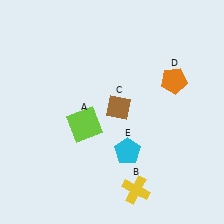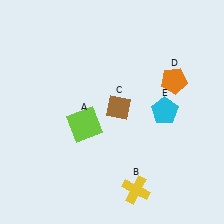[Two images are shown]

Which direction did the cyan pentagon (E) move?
The cyan pentagon (E) moved up.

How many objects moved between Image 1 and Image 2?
1 object moved between the two images.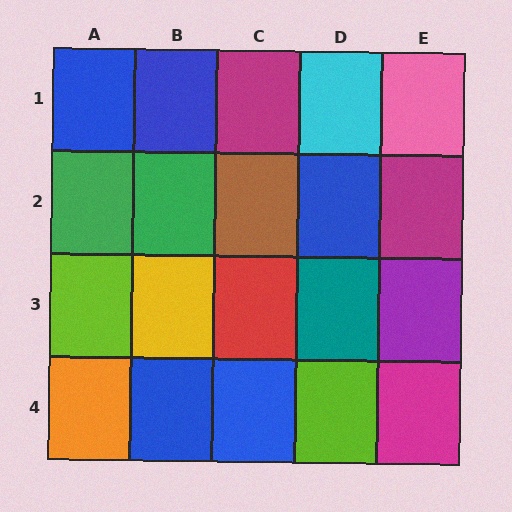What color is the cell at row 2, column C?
Brown.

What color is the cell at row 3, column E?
Purple.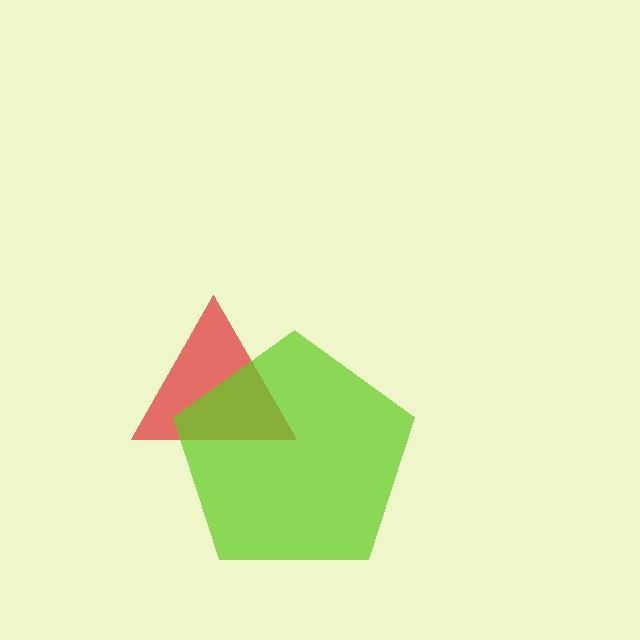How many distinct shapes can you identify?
There are 2 distinct shapes: a red triangle, a lime pentagon.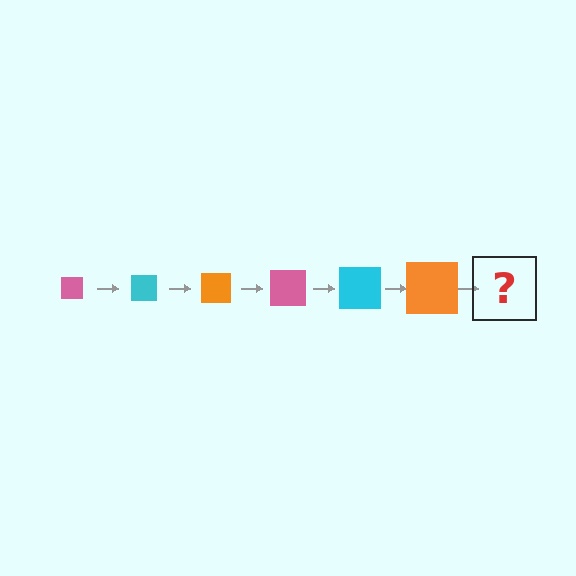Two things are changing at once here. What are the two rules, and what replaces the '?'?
The two rules are that the square grows larger each step and the color cycles through pink, cyan, and orange. The '?' should be a pink square, larger than the previous one.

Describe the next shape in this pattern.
It should be a pink square, larger than the previous one.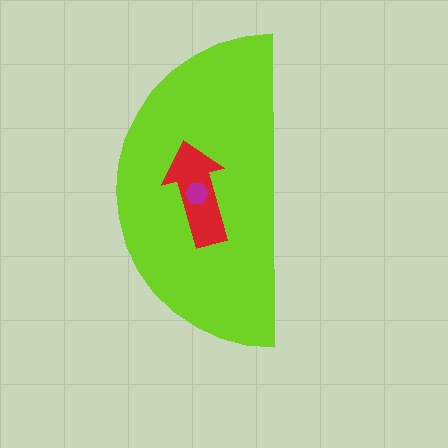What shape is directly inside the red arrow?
The magenta hexagon.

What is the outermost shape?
The lime semicircle.